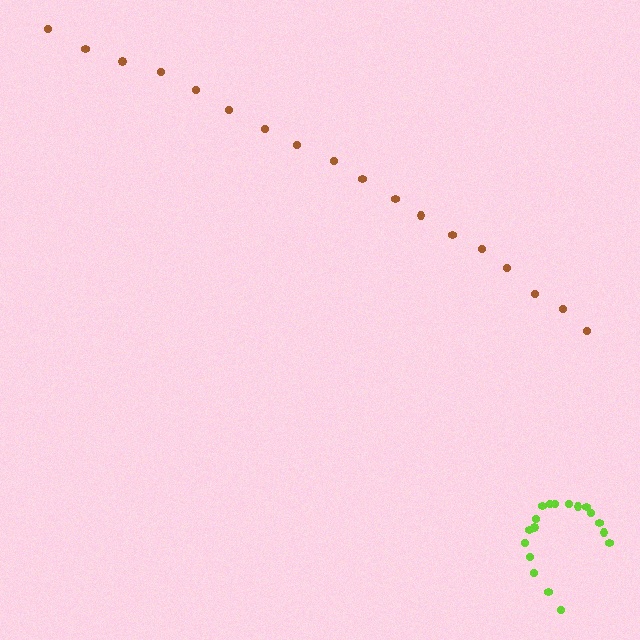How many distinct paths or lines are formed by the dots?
There are 2 distinct paths.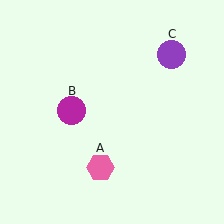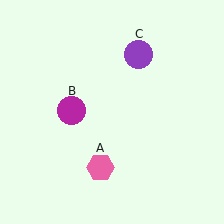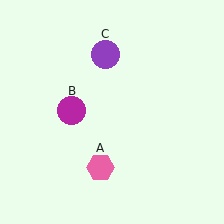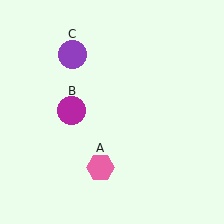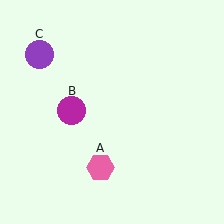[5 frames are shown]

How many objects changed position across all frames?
1 object changed position: purple circle (object C).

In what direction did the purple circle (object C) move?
The purple circle (object C) moved left.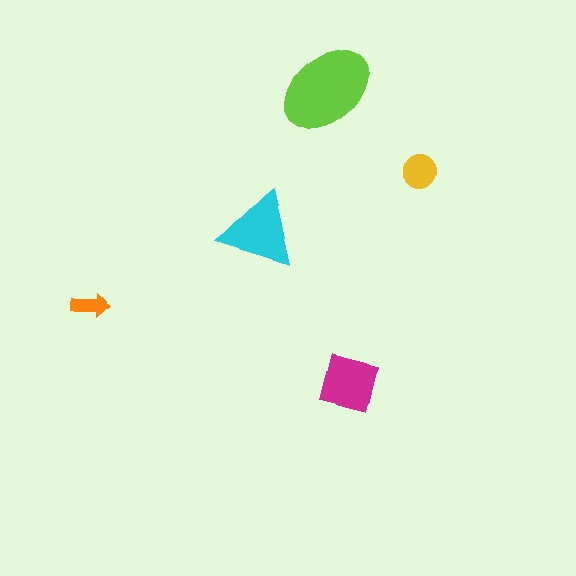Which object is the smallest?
The orange arrow.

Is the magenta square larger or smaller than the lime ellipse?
Smaller.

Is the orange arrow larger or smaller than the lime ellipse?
Smaller.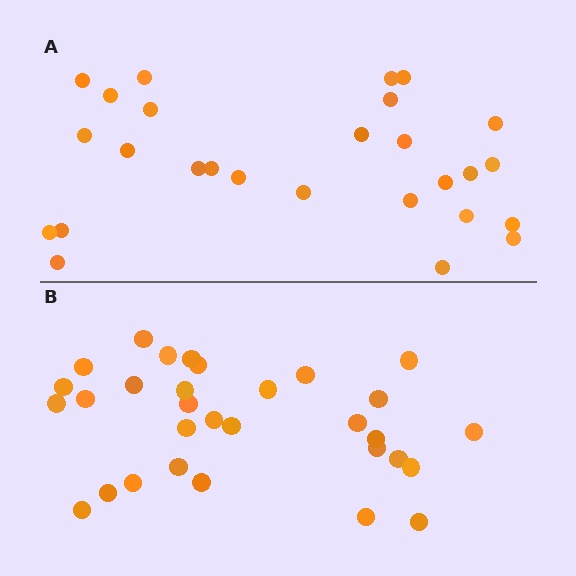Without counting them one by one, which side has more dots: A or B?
Region B (the bottom region) has more dots.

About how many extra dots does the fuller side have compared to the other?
Region B has about 4 more dots than region A.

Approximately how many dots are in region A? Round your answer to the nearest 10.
About 30 dots. (The exact count is 27, which rounds to 30.)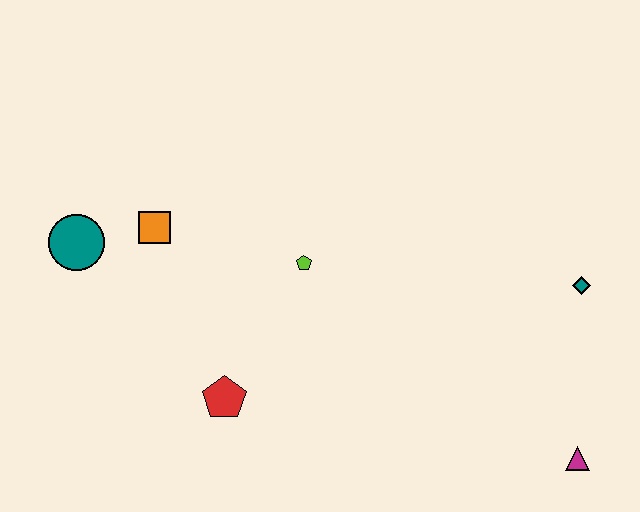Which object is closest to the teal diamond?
The magenta triangle is closest to the teal diamond.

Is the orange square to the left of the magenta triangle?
Yes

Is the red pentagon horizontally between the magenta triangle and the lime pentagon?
No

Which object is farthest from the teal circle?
The magenta triangle is farthest from the teal circle.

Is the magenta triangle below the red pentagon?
Yes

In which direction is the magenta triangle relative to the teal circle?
The magenta triangle is to the right of the teal circle.